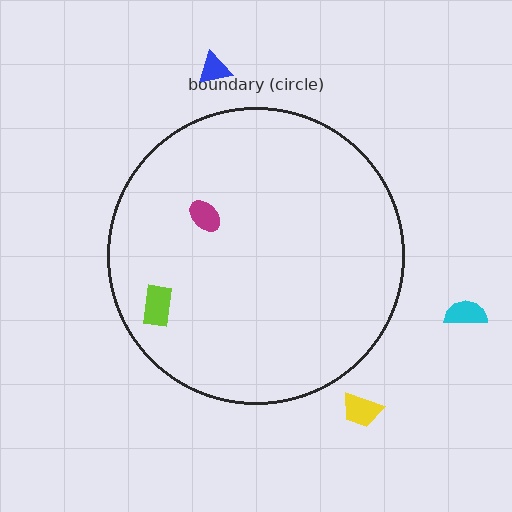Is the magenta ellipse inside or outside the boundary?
Inside.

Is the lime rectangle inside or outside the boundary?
Inside.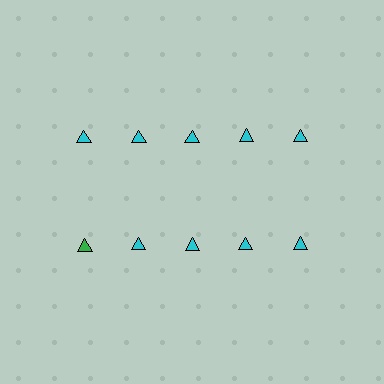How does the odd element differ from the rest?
It has a different color: green instead of cyan.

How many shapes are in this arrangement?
There are 10 shapes arranged in a grid pattern.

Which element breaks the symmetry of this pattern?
The green triangle in the second row, leftmost column breaks the symmetry. All other shapes are cyan triangles.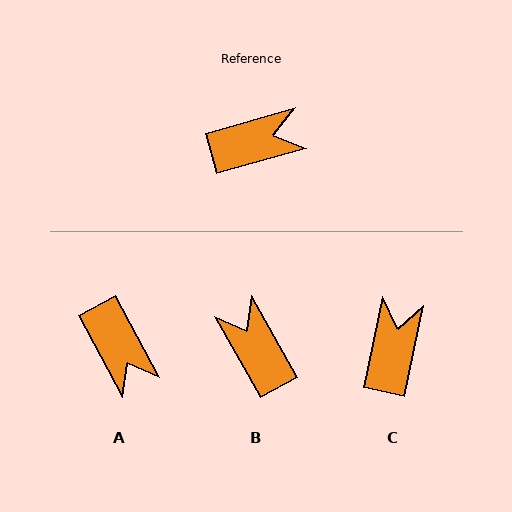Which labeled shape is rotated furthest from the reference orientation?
B, about 103 degrees away.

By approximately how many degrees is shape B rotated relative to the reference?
Approximately 103 degrees counter-clockwise.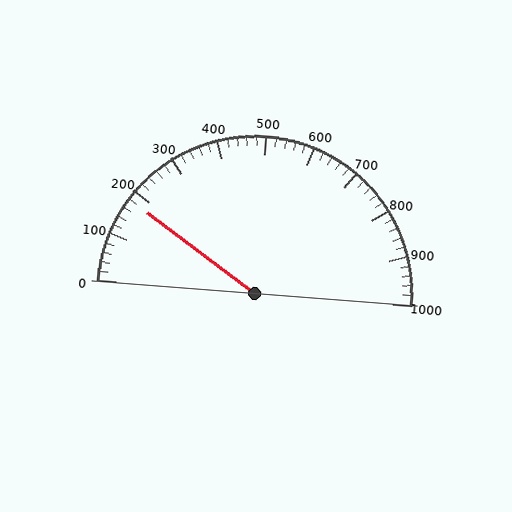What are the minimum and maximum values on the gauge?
The gauge ranges from 0 to 1000.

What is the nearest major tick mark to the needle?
The nearest major tick mark is 200.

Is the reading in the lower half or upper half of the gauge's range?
The reading is in the lower half of the range (0 to 1000).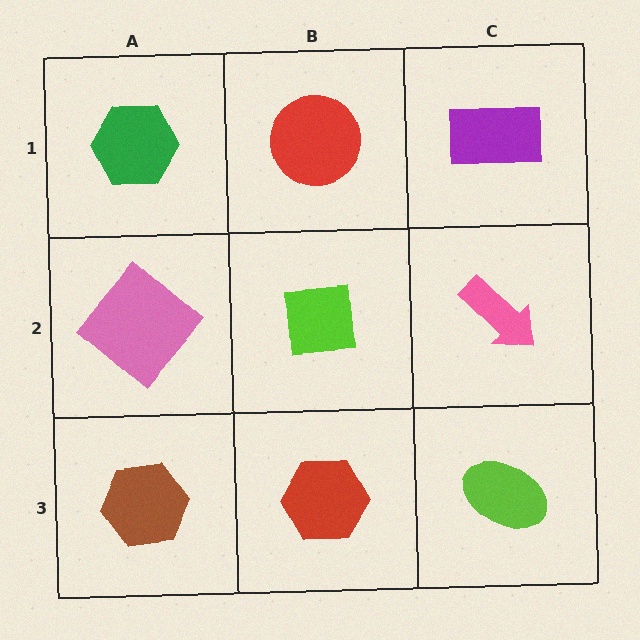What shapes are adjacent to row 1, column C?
A pink arrow (row 2, column C), a red circle (row 1, column B).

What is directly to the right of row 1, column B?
A purple rectangle.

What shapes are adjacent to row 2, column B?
A red circle (row 1, column B), a red hexagon (row 3, column B), a pink diamond (row 2, column A), a pink arrow (row 2, column C).